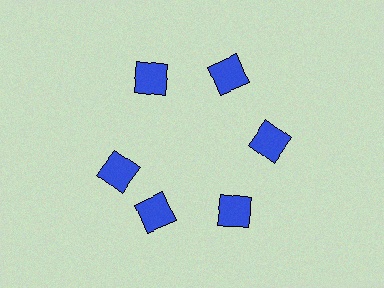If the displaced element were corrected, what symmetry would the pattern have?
It would have 6-fold rotational symmetry — the pattern would map onto itself every 60 degrees.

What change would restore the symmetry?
The symmetry would be restored by rotating it back into even spacing with its neighbors so that all 6 squares sit at equal angles and equal distance from the center.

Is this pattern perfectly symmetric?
No. The 6 blue squares are arranged in a ring, but one element near the 9 o'clock position is rotated out of alignment along the ring, breaking the 6-fold rotational symmetry.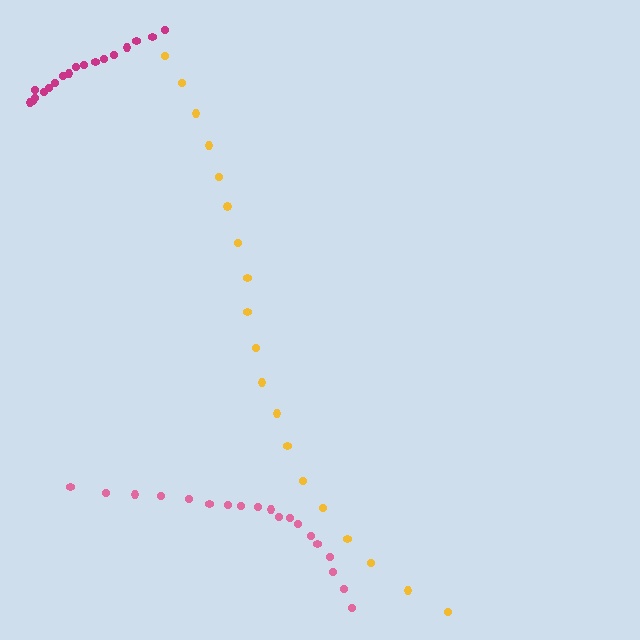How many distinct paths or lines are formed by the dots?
There are 3 distinct paths.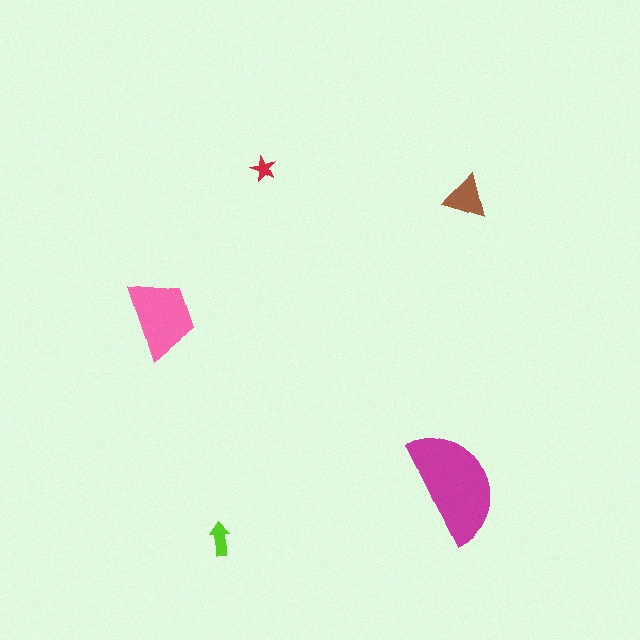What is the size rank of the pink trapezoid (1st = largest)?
2nd.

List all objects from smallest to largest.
The red star, the lime arrow, the brown triangle, the pink trapezoid, the magenta semicircle.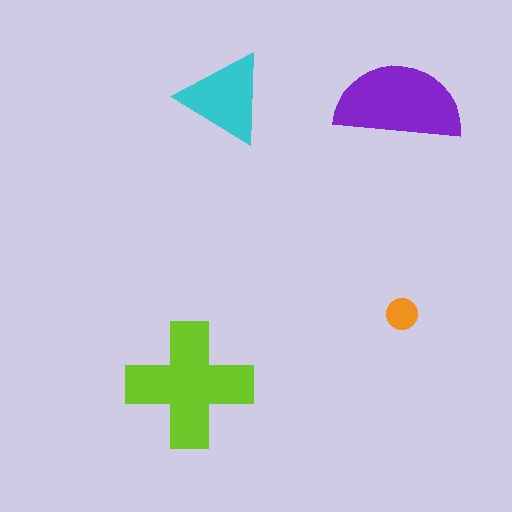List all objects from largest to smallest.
The lime cross, the purple semicircle, the cyan triangle, the orange circle.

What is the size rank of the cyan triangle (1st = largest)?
3rd.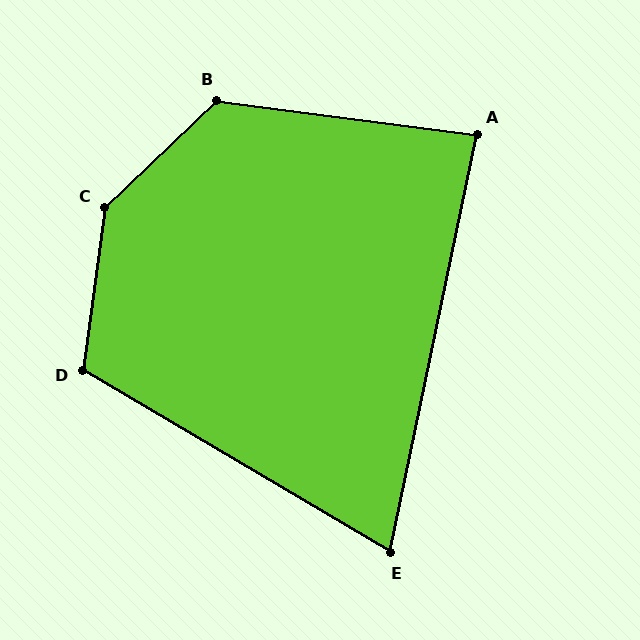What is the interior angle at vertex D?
Approximately 113 degrees (obtuse).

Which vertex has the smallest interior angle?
E, at approximately 71 degrees.